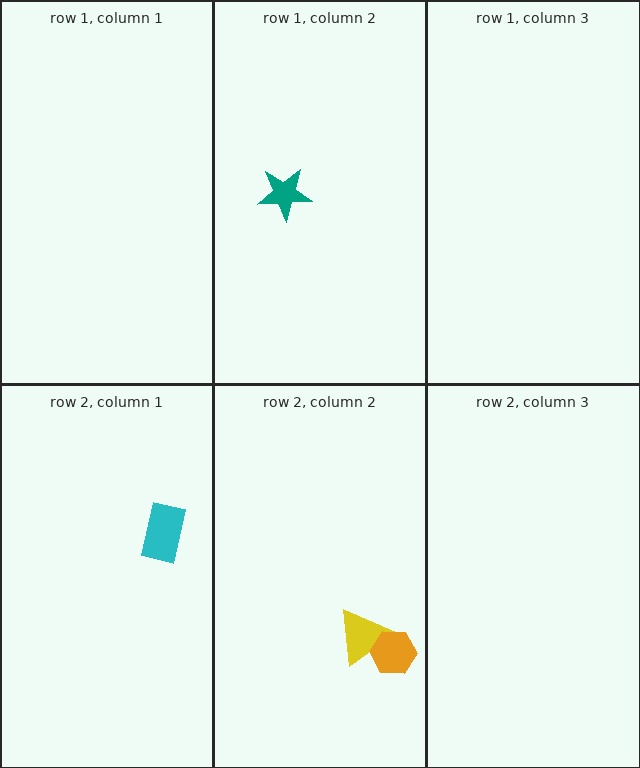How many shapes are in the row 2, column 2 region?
2.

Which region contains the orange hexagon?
The row 2, column 2 region.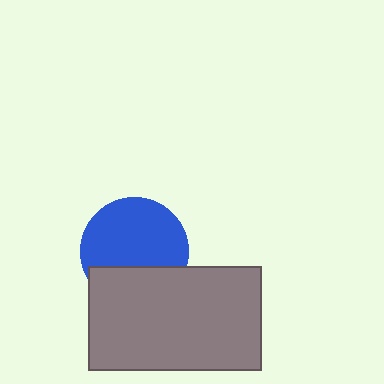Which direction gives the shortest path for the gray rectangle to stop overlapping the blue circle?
Moving down gives the shortest separation.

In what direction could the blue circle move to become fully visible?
The blue circle could move up. That would shift it out from behind the gray rectangle entirely.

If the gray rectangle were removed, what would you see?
You would see the complete blue circle.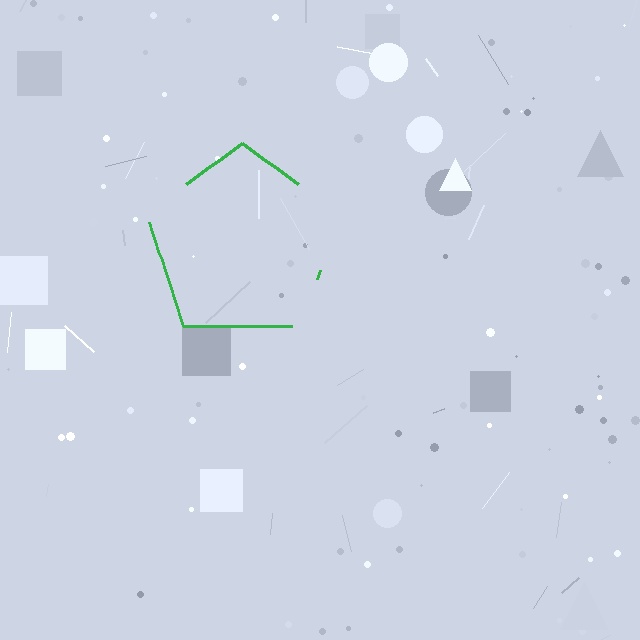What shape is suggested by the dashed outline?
The dashed outline suggests a pentagon.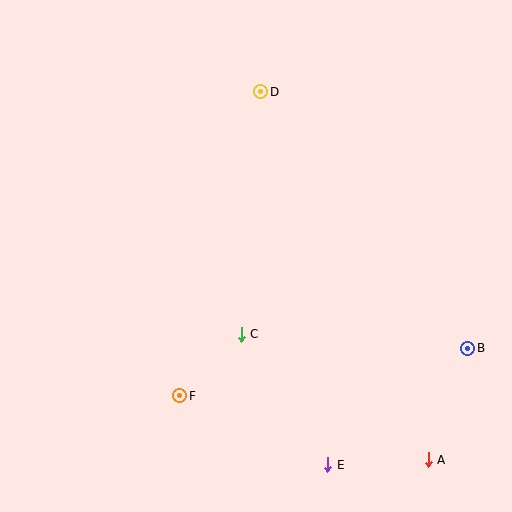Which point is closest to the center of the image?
Point C at (241, 334) is closest to the center.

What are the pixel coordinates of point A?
Point A is at (428, 460).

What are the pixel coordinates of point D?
Point D is at (261, 92).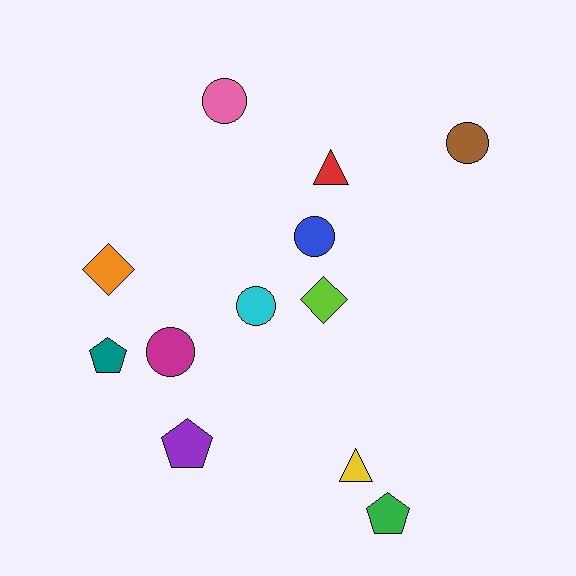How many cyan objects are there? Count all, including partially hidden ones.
There is 1 cyan object.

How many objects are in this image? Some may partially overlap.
There are 12 objects.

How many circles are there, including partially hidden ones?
There are 5 circles.